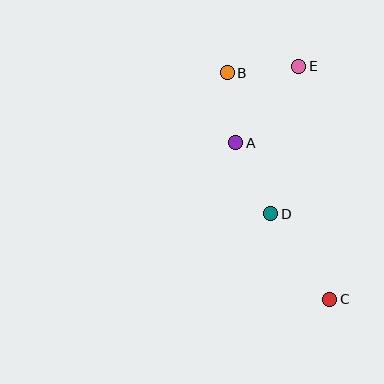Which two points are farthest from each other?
Points B and C are farthest from each other.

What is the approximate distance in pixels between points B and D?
The distance between B and D is approximately 147 pixels.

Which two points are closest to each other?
Points A and B are closest to each other.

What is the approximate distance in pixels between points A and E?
The distance between A and E is approximately 99 pixels.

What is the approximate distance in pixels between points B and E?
The distance between B and E is approximately 71 pixels.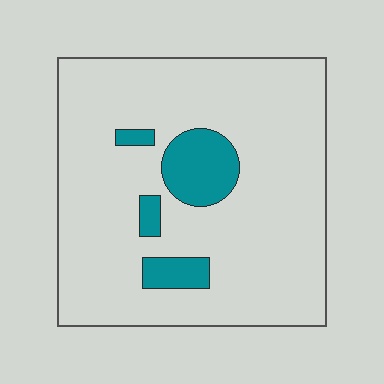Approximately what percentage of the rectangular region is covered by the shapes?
Approximately 10%.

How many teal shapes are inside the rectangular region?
4.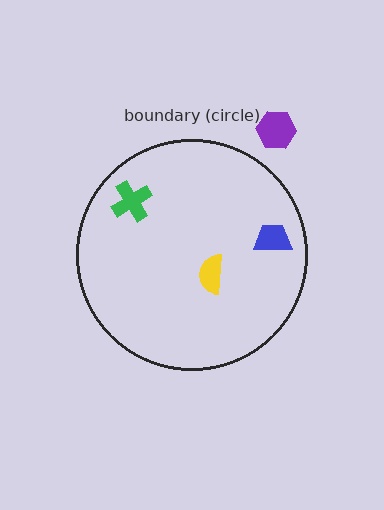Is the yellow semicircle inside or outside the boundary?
Inside.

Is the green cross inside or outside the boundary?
Inside.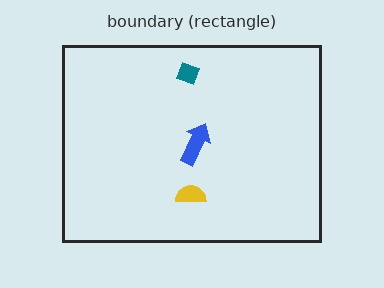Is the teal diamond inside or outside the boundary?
Inside.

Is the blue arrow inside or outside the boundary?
Inside.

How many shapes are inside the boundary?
3 inside, 0 outside.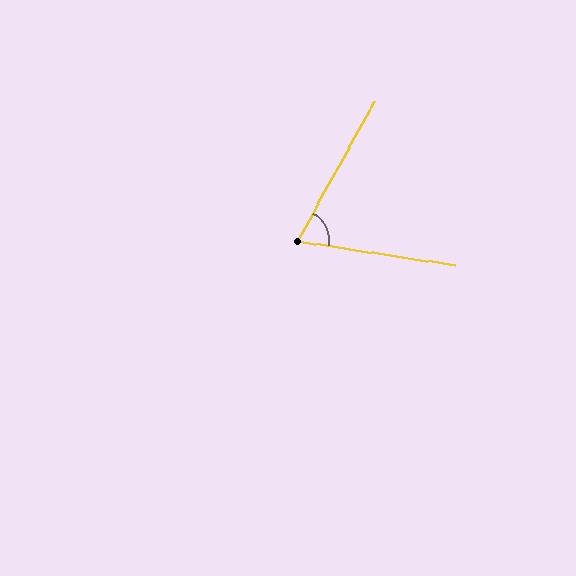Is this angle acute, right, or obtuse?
It is acute.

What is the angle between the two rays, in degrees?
Approximately 70 degrees.